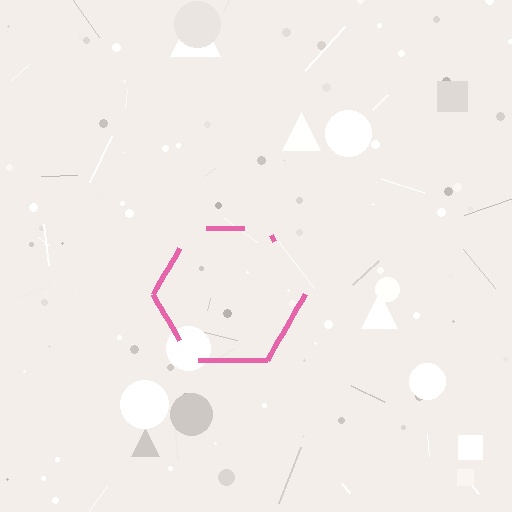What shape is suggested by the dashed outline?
The dashed outline suggests a hexagon.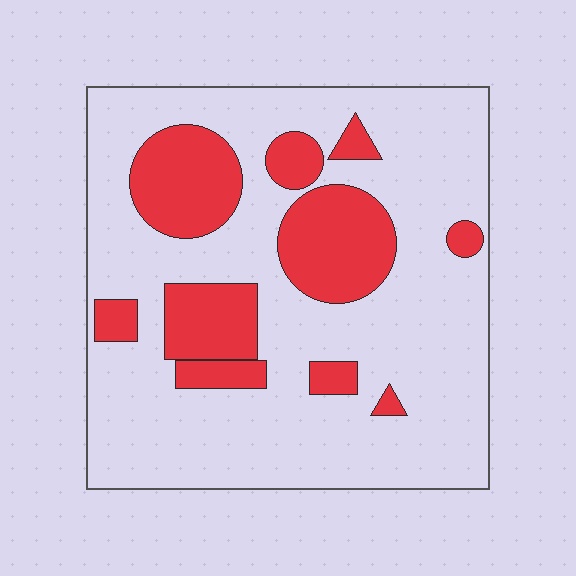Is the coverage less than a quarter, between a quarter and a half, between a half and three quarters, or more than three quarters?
Between a quarter and a half.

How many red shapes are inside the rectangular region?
10.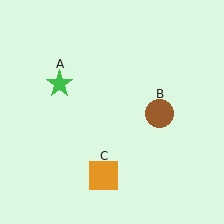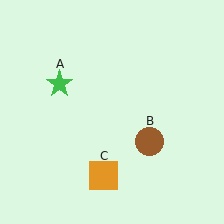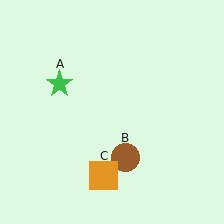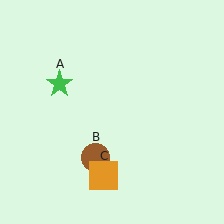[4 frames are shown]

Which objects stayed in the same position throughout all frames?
Green star (object A) and orange square (object C) remained stationary.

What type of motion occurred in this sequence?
The brown circle (object B) rotated clockwise around the center of the scene.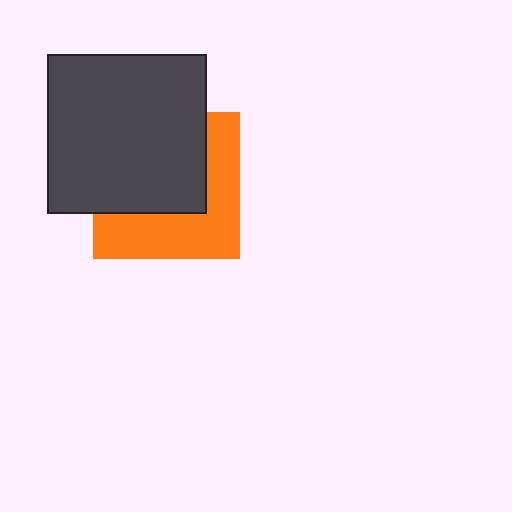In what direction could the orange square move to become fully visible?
The orange square could move toward the lower-right. That would shift it out from behind the dark gray square entirely.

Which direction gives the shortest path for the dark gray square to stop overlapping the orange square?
Moving toward the upper-left gives the shortest separation.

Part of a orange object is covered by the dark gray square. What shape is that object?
It is a square.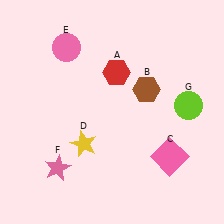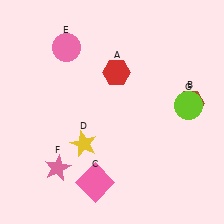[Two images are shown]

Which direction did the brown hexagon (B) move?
The brown hexagon (B) moved right.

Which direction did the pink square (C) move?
The pink square (C) moved left.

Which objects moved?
The objects that moved are: the brown hexagon (B), the pink square (C).